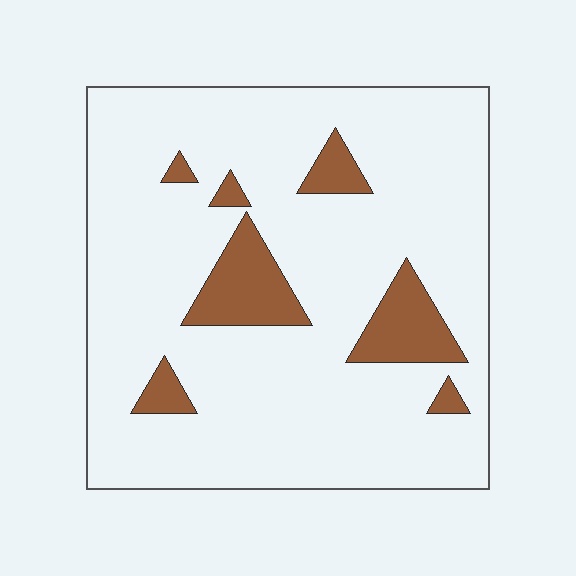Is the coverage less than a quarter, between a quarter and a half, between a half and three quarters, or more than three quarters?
Less than a quarter.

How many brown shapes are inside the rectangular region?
7.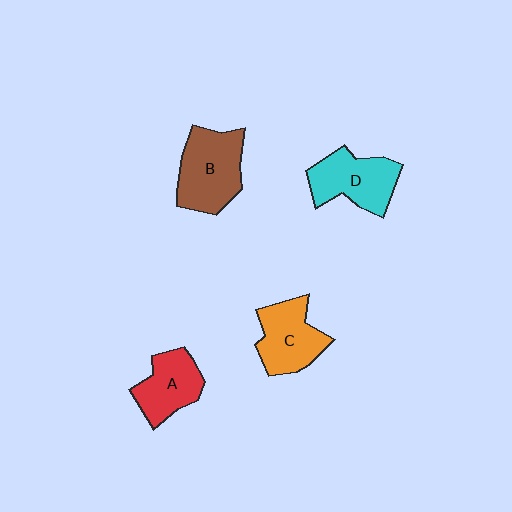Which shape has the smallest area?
Shape A (red).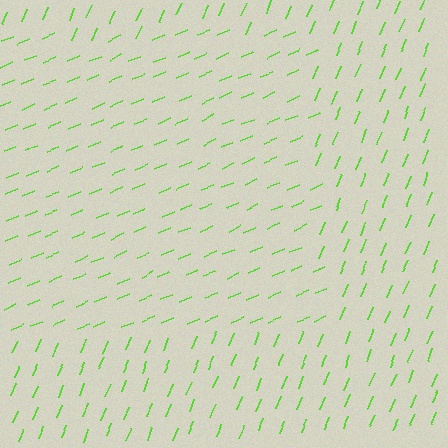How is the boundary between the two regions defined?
The boundary is defined purely by a change in line orientation (approximately 45 degrees difference). All lines are the same color and thickness.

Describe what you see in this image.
The image is filled with small lime line segments. A rectangle region in the image has lines oriented differently from the surrounding lines, creating a visible texture boundary.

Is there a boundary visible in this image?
Yes, there is a texture boundary formed by a change in line orientation.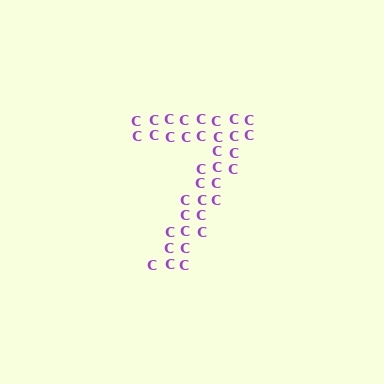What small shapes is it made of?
It is made of small letter C's.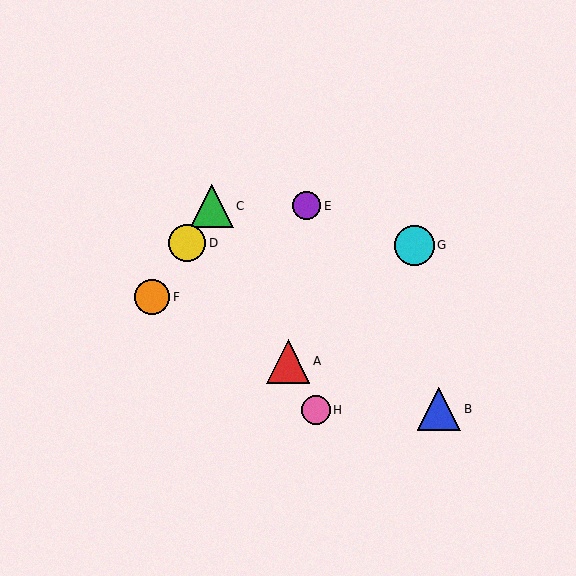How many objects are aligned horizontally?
2 objects (C, E) are aligned horizontally.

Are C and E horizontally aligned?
Yes, both are at y≈206.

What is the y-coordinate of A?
Object A is at y≈361.